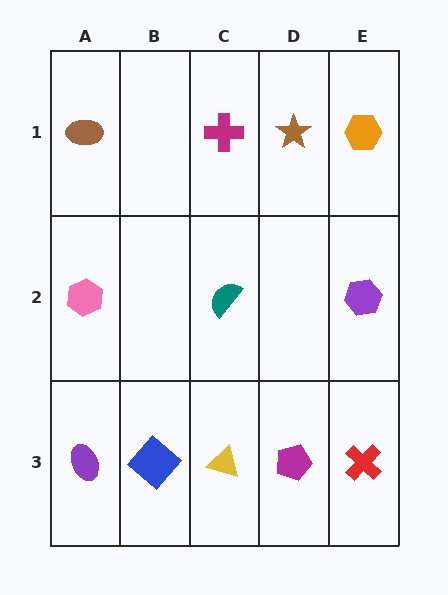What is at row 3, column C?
A yellow triangle.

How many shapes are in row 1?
4 shapes.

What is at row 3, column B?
A blue diamond.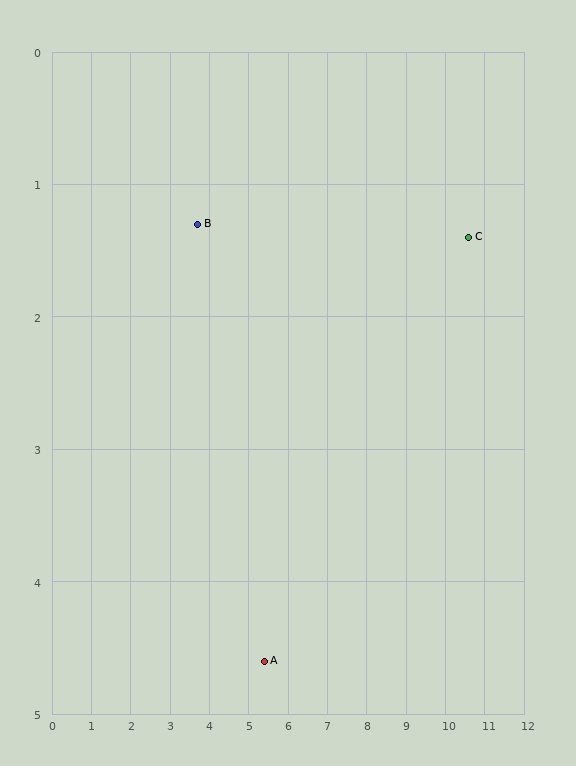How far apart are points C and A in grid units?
Points C and A are about 6.1 grid units apart.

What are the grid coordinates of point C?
Point C is at approximately (10.6, 1.4).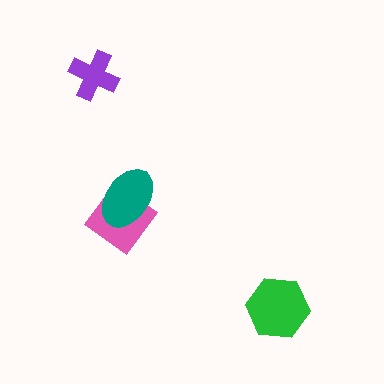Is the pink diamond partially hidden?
Yes, it is partially covered by another shape.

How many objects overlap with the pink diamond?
1 object overlaps with the pink diamond.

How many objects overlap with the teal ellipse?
1 object overlaps with the teal ellipse.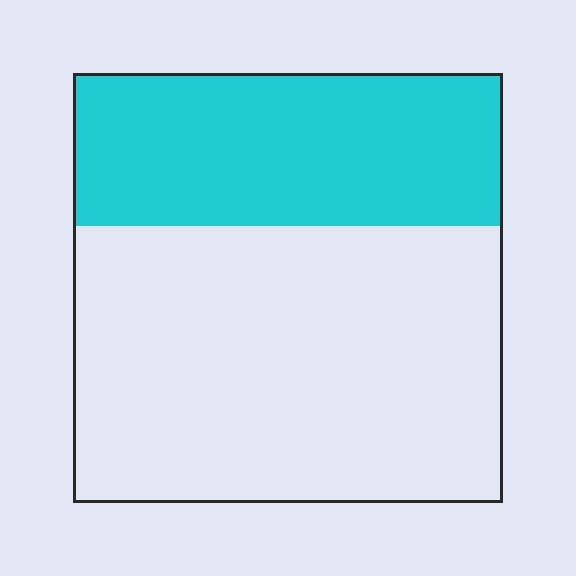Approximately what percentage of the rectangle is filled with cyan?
Approximately 35%.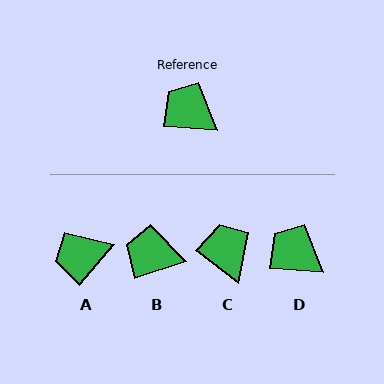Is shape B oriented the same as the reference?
No, it is off by about 22 degrees.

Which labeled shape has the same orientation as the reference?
D.